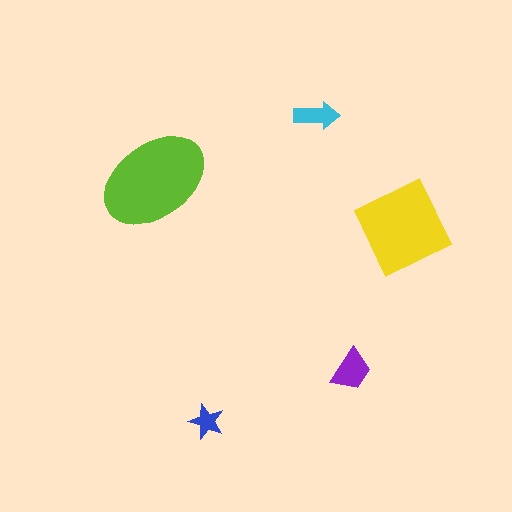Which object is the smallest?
The blue star.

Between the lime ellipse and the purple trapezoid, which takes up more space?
The lime ellipse.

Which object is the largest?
The lime ellipse.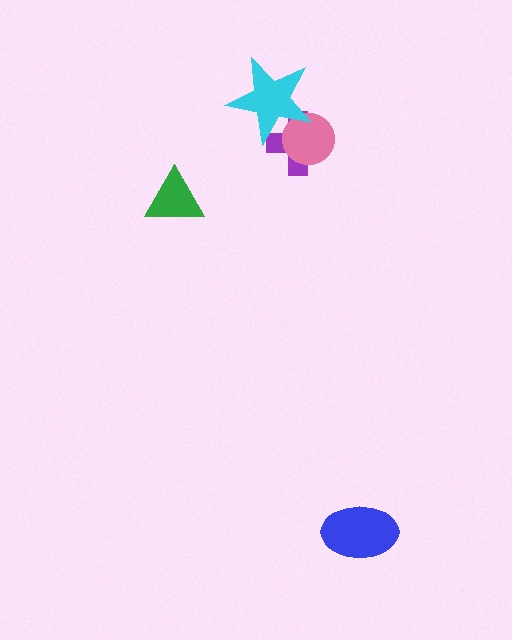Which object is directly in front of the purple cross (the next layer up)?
The pink circle is directly in front of the purple cross.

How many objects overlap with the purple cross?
2 objects overlap with the purple cross.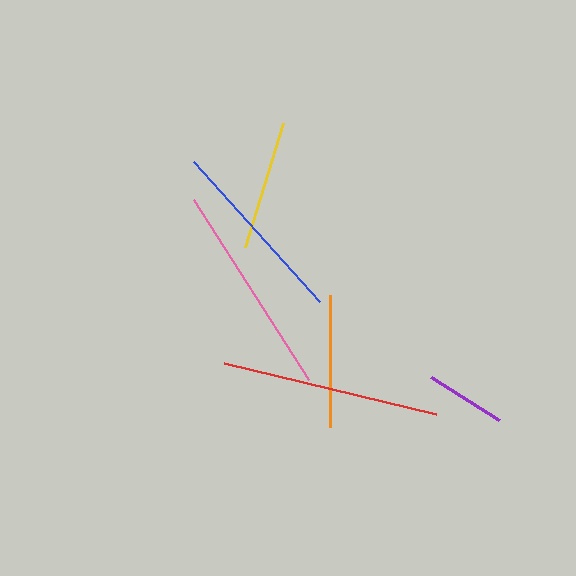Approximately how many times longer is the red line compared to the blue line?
The red line is approximately 1.2 times the length of the blue line.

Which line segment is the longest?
The red line is the longest at approximately 218 pixels.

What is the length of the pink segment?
The pink segment is approximately 214 pixels long.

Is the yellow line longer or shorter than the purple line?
The yellow line is longer than the purple line.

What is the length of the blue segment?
The blue segment is approximately 189 pixels long.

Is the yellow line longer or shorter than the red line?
The red line is longer than the yellow line.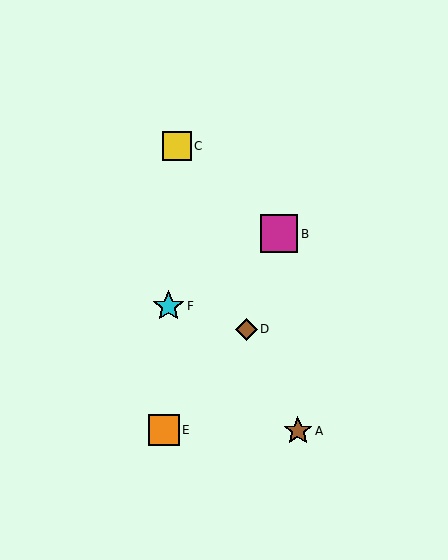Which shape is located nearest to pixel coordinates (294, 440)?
The brown star (labeled A) at (298, 431) is nearest to that location.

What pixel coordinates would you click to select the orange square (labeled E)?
Click at (164, 430) to select the orange square E.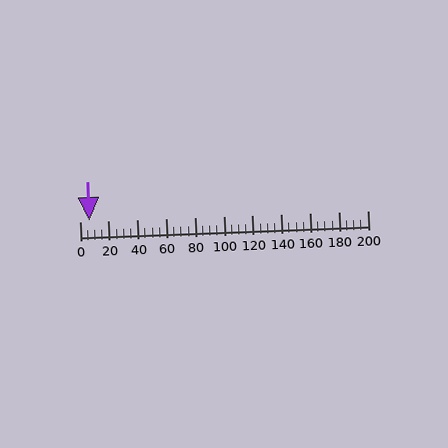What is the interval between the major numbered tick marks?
The major tick marks are spaced 20 units apart.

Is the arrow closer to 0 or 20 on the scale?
The arrow is closer to 0.